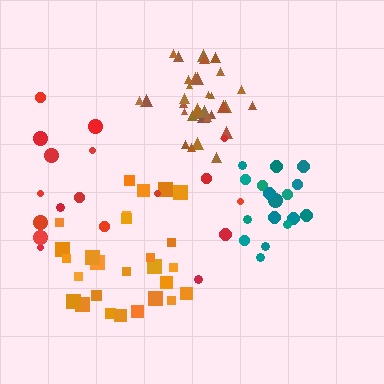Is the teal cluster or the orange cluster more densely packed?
Teal.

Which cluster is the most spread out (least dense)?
Red.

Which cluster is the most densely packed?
Brown.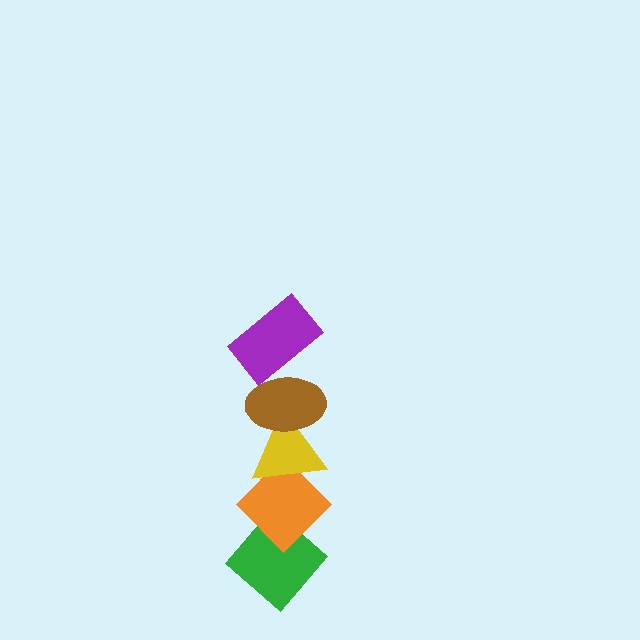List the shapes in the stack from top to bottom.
From top to bottom: the purple rectangle, the brown ellipse, the yellow triangle, the orange diamond, the green diamond.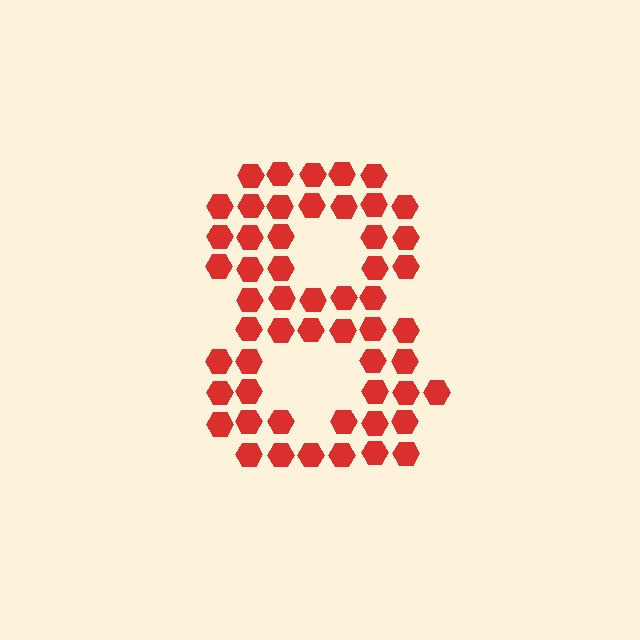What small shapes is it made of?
It is made of small hexagons.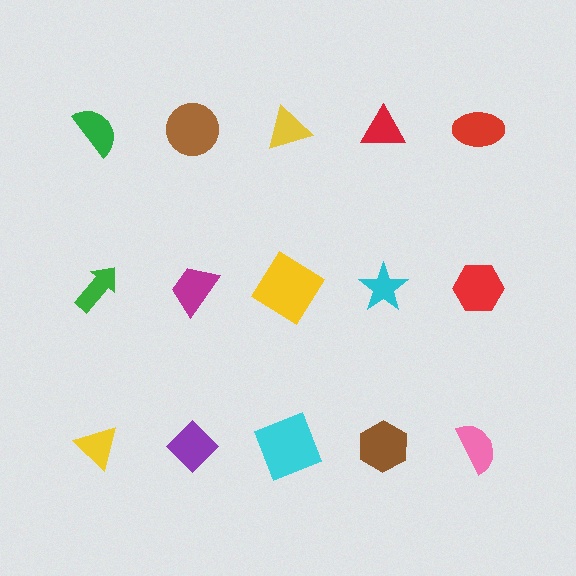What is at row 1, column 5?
A red ellipse.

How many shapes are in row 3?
5 shapes.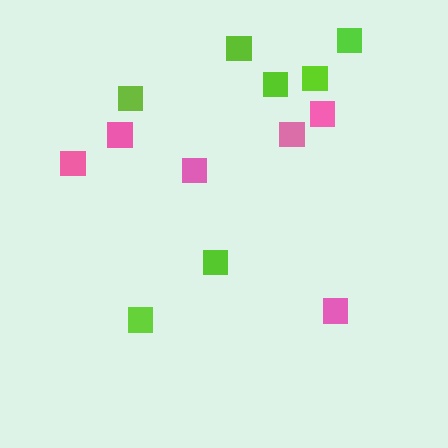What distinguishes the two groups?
There are 2 groups: one group of lime squares (7) and one group of pink squares (6).